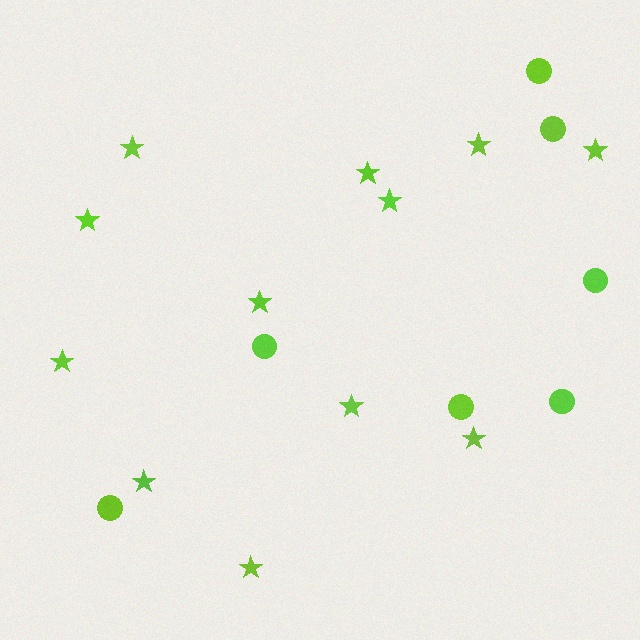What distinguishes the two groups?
There are 2 groups: one group of circles (7) and one group of stars (12).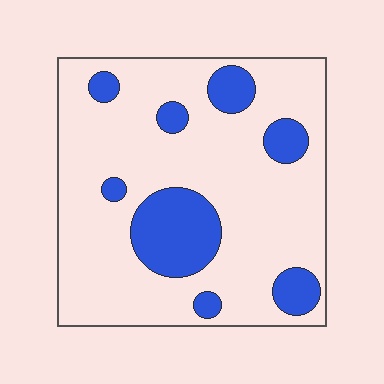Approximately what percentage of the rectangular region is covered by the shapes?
Approximately 20%.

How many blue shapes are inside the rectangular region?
8.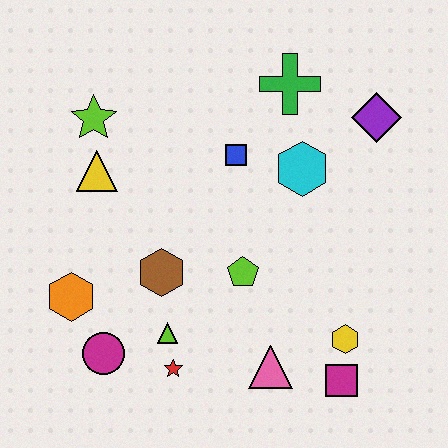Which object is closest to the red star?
The lime triangle is closest to the red star.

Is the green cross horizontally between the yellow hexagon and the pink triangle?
Yes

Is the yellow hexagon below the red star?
No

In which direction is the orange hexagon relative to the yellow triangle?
The orange hexagon is below the yellow triangle.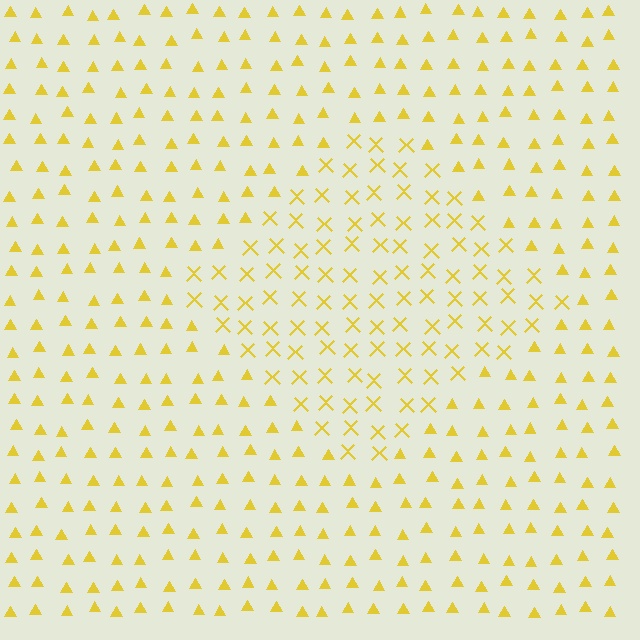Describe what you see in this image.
The image is filled with small yellow elements arranged in a uniform grid. A diamond-shaped region contains X marks, while the surrounding area contains triangles. The boundary is defined purely by the change in element shape.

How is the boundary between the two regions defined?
The boundary is defined by a change in element shape: X marks inside vs. triangles outside. All elements share the same color and spacing.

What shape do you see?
I see a diamond.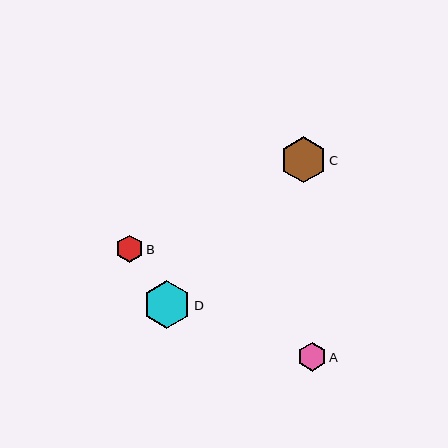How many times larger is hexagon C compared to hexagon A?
Hexagon C is approximately 1.6 times the size of hexagon A.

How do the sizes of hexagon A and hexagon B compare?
Hexagon A and hexagon B are approximately the same size.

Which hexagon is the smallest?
Hexagon B is the smallest with a size of approximately 28 pixels.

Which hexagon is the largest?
Hexagon D is the largest with a size of approximately 48 pixels.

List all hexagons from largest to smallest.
From largest to smallest: D, C, A, B.